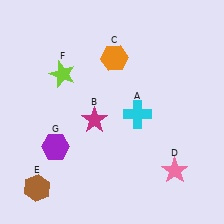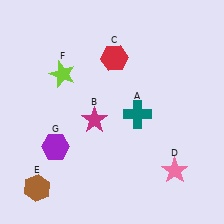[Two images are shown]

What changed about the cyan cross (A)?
In Image 1, A is cyan. In Image 2, it changed to teal.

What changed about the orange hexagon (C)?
In Image 1, C is orange. In Image 2, it changed to red.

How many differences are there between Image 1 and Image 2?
There are 2 differences between the two images.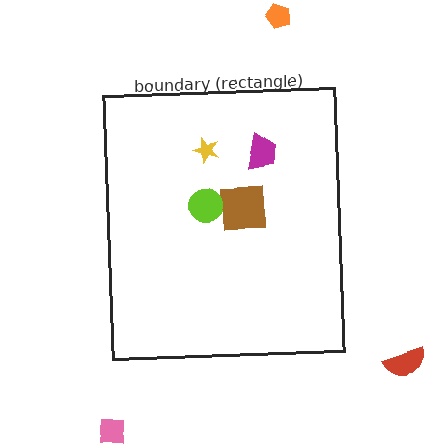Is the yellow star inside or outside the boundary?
Inside.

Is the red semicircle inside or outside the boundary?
Outside.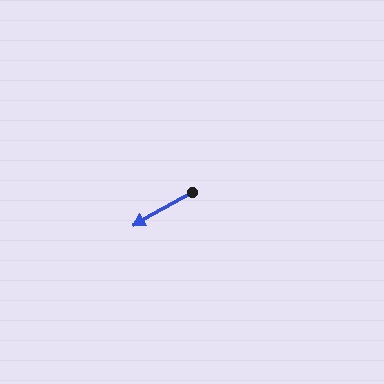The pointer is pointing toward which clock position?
Roughly 8 o'clock.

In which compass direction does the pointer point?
Southwest.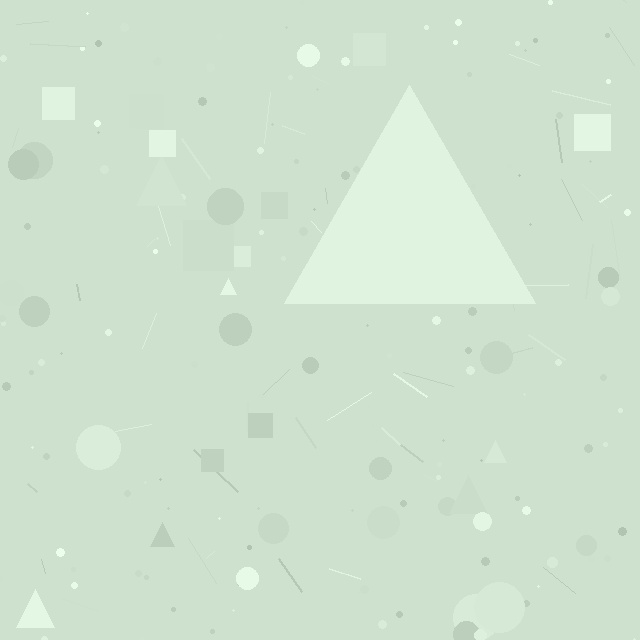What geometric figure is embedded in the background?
A triangle is embedded in the background.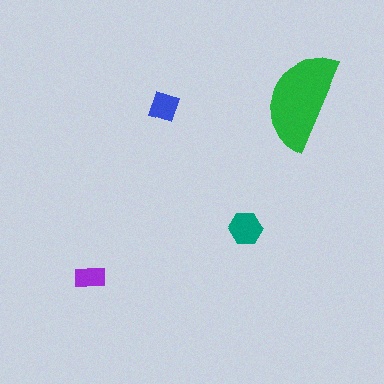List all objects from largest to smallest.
The green semicircle, the teal hexagon, the blue diamond, the purple rectangle.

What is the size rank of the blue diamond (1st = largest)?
3rd.